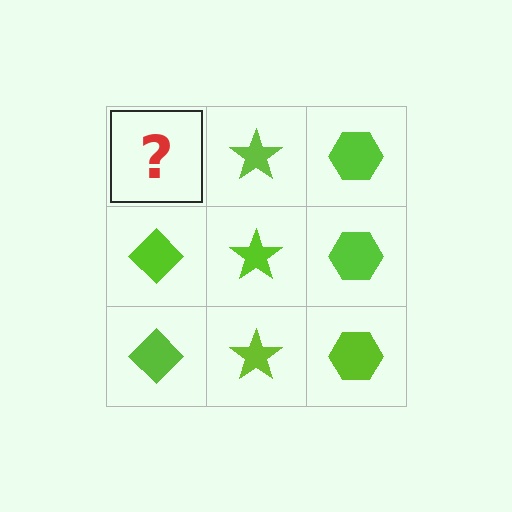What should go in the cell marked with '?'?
The missing cell should contain a lime diamond.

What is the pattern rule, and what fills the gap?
The rule is that each column has a consistent shape. The gap should be filled with a lime diamond.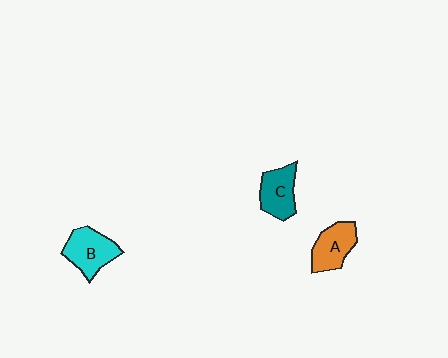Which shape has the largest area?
Shape B (cyan).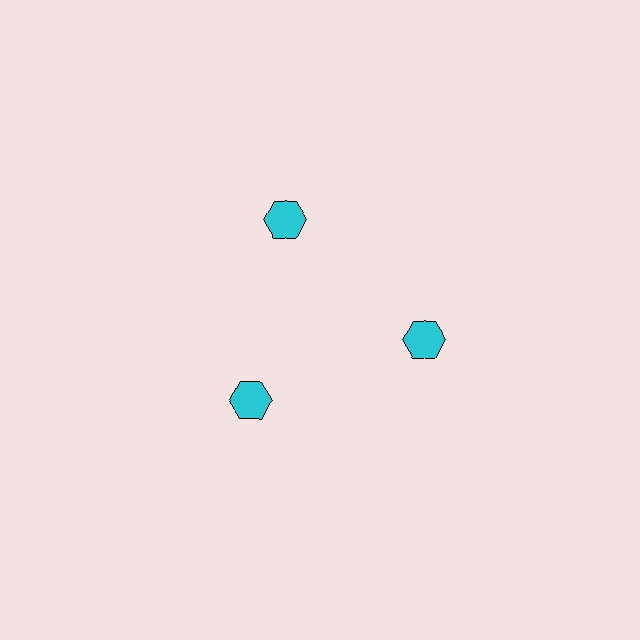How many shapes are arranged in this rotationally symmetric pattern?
There are 3 shapes, arranged in 3 groups of 1.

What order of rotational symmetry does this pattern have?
This pattern has 3-fold rotational symmetry.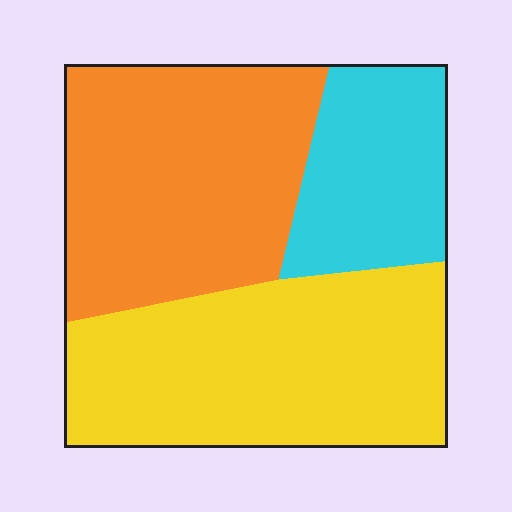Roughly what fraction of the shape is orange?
Orange covers 38% of the shape.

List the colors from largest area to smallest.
From largest to smallest: yellow, orange, cyan.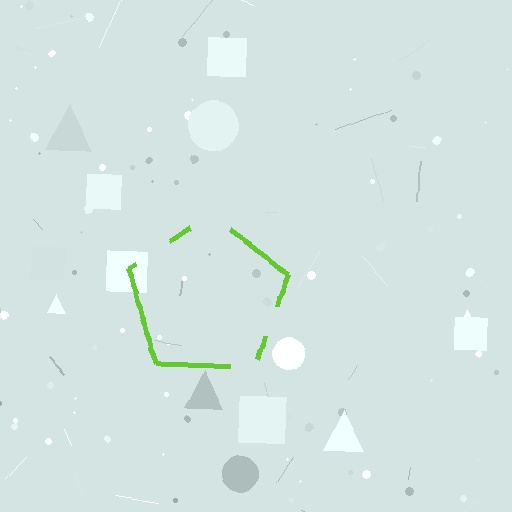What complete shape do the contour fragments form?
The contour fragments form a pentagon.